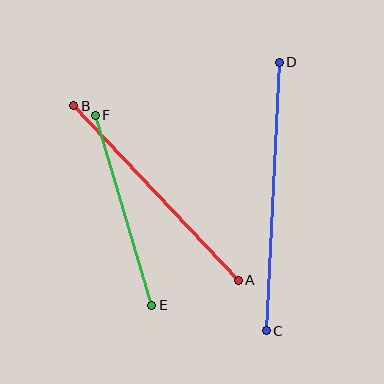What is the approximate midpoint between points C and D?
The midpoint is at approximately (273, 196) pixels.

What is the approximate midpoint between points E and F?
The midpoint is at approximately (124, 210) pixels.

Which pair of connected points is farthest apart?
Points C and D are farthest apart.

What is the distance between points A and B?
The distance is approximately 240 pixels.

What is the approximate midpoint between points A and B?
The midpoint is at approximately (156, 193) pixels.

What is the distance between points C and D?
The distance is approximately 269 pixels.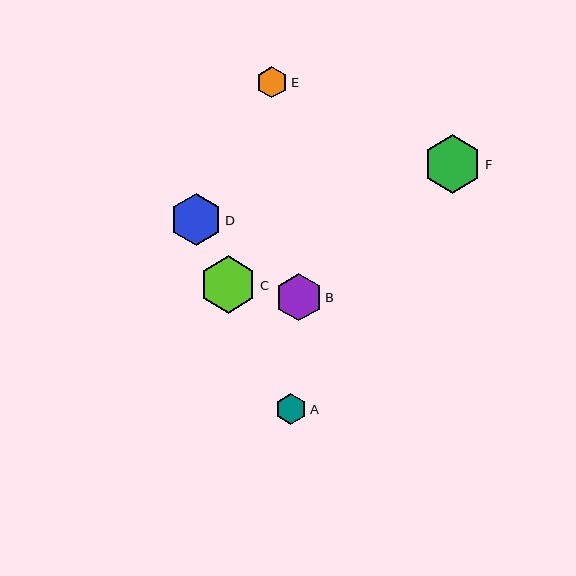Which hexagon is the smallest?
Hexagon E is the smallest with a size of approximately 31 pixels.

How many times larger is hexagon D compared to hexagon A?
Hexagon D is approximately 1.6 times the size of hexagon A.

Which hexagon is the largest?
Hexagon F is the largest with a size of approximately 59 pixels.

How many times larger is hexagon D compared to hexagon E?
Hexagon D is approximately 1.7 times the size of hexagon E.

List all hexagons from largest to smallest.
From largest to smallest: F, C, D, B, A, E.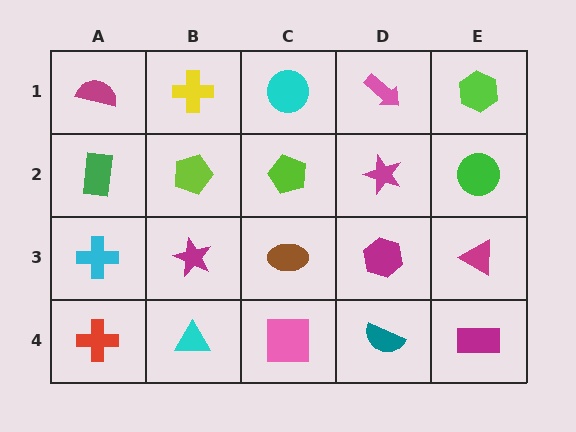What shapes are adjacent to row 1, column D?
A magenta star (row 2, column D), a cyan circle (row 1, column C), a lime hexagon (row 1, column E).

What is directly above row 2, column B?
A yellow cross.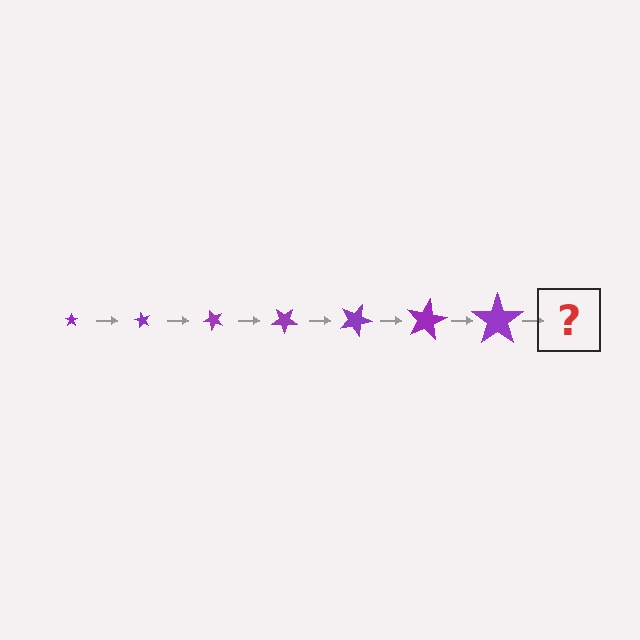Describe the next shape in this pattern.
It should be a star, larger than the previous one and rotated 420 degrees from the start.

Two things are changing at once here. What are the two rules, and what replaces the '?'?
The two rules are that the star grows larger each step and it rotates 60 degrees each step. The '?' should be a star, larger than the previous one and rotated 420 degrees from the start.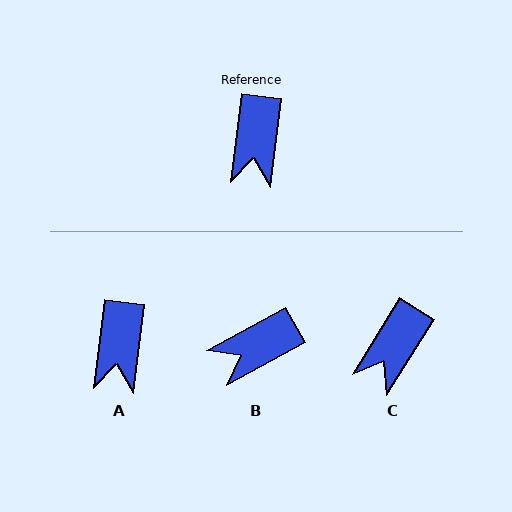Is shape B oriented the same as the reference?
No, it is off by about 54 degrees.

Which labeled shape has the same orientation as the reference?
A.